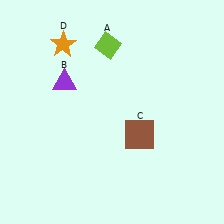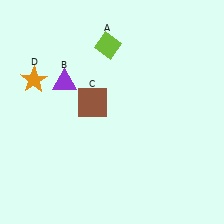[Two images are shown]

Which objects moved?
The objects that moved are: the brown square (C), the orange star (D).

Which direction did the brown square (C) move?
The brown square (C) moved left.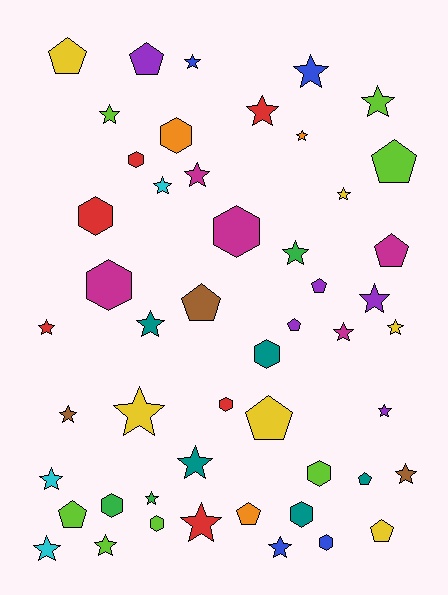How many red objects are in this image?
There are 6 red objects.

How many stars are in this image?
There are 26 stars.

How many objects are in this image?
There are 50 objects.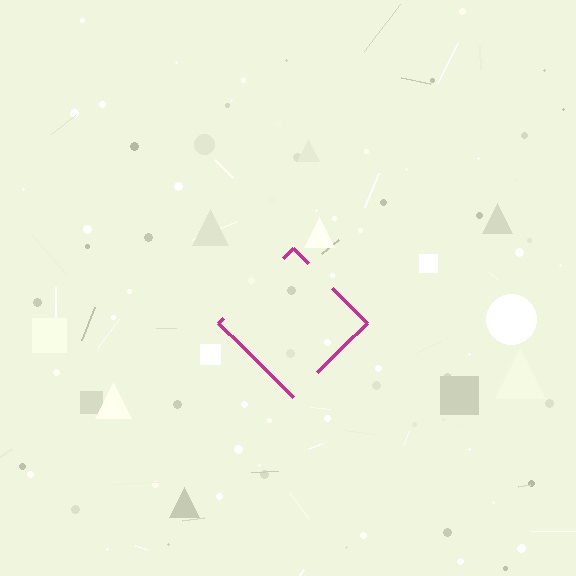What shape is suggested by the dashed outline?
The dashed outline suggests a diamond.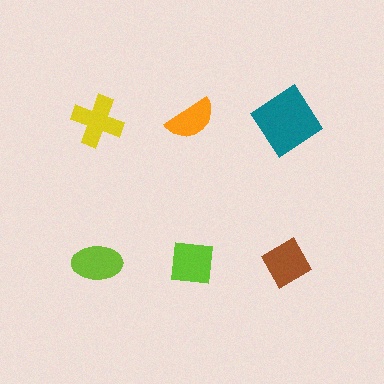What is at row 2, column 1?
A lime ellipse.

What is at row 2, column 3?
A brown diamond.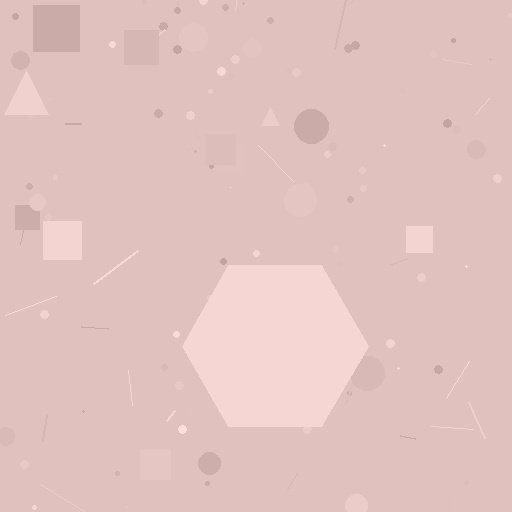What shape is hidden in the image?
A hexagon is hidden in the image.